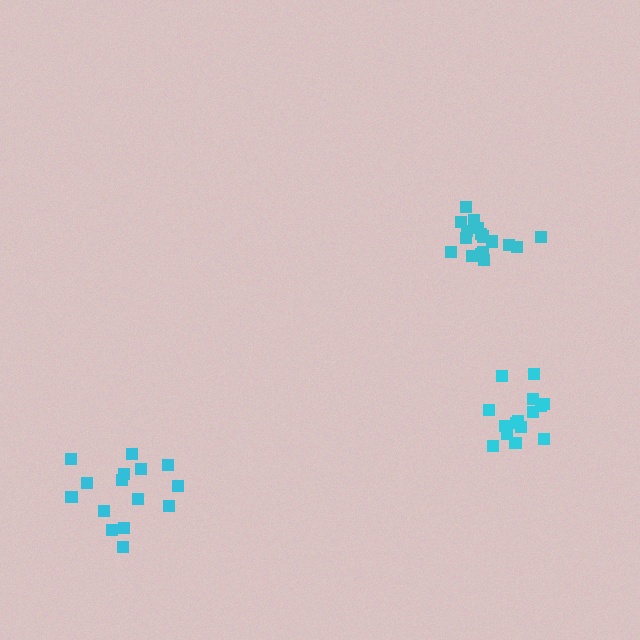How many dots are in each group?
Group 1: 15 dots, Group 2: 17 dots, Group 3: 15 dots (47 total).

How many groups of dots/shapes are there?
There are 3 groups.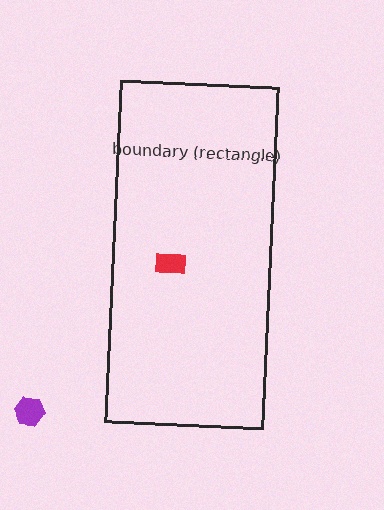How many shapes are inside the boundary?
1 inside, 1 outside.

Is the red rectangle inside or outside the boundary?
Inside.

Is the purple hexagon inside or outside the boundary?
Outside.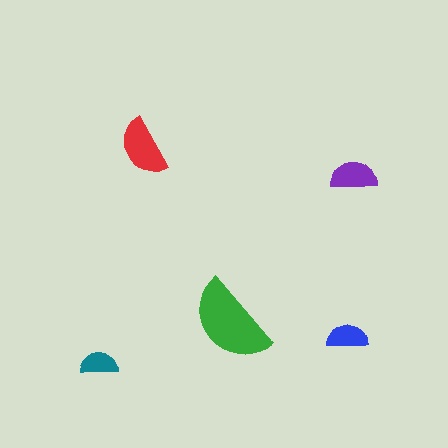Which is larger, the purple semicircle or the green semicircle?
The green one.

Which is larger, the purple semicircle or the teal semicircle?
The purple one.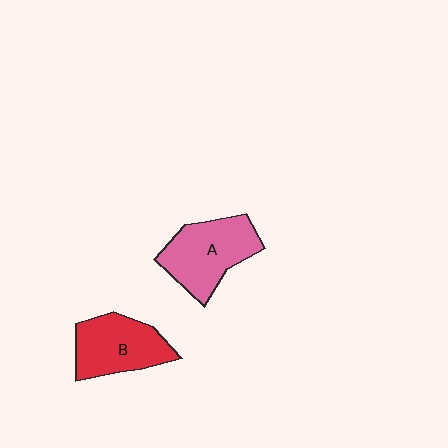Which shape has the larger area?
Shape A (pink).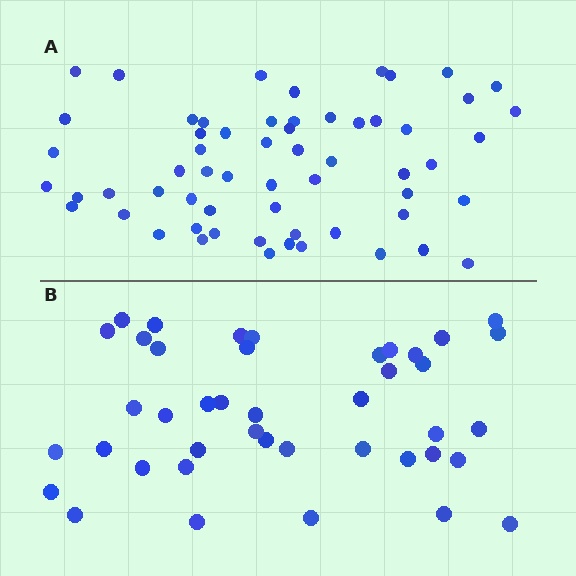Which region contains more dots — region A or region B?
Region A (the top region) has more dots.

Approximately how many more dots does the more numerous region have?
Region A has approximately 20 more dots than region B.